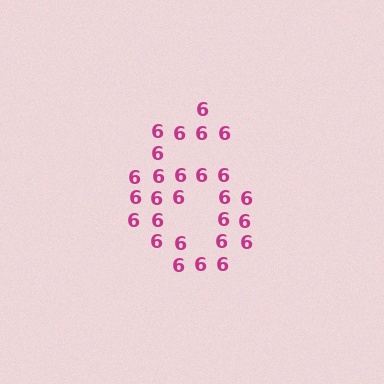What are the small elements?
The small elements are digit 6's.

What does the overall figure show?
The overall figure shows the digit 6.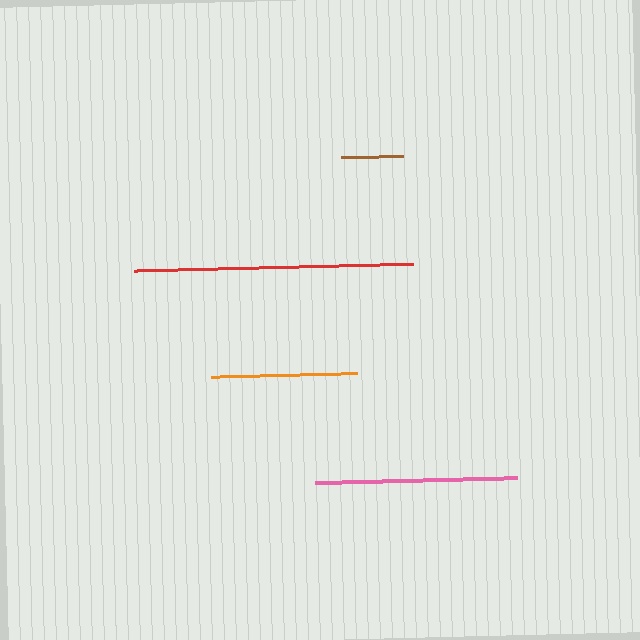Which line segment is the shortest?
The brown line is the shortest at approximately 62 pixels.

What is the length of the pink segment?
The pink segment is approximately 202 pixels long.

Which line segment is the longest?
The red line is the longest at approximately 279 pixels.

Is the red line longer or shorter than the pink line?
The red line is longer than the pink line.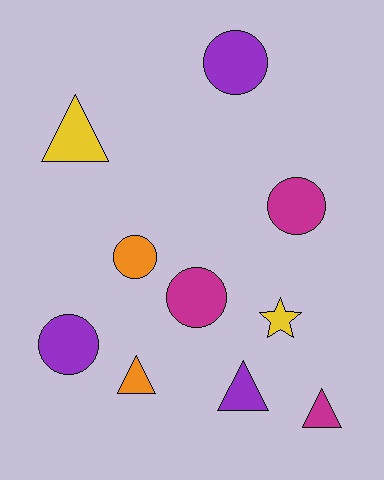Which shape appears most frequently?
Circle, with 5 objects.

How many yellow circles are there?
There are no yellow circles.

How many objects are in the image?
There are 10 objects.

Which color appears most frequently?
Magenta, with 3 objects.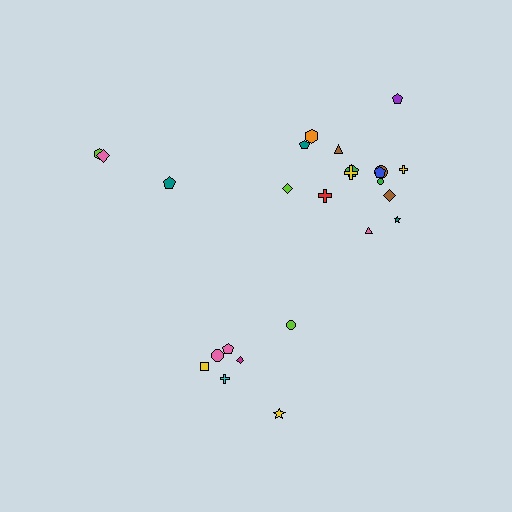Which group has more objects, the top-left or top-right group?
The top-right group.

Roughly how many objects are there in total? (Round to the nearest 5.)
Roughly 25 objects in total.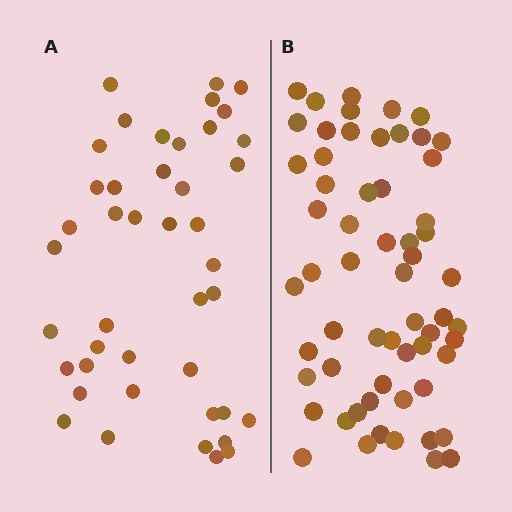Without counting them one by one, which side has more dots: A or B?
Region B (the right region) has more dots.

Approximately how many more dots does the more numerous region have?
Region B has approximately 15 more dots than region A.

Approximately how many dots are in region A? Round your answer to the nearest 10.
About 40 dots. (The exact count is 43, which rounds to 40.)